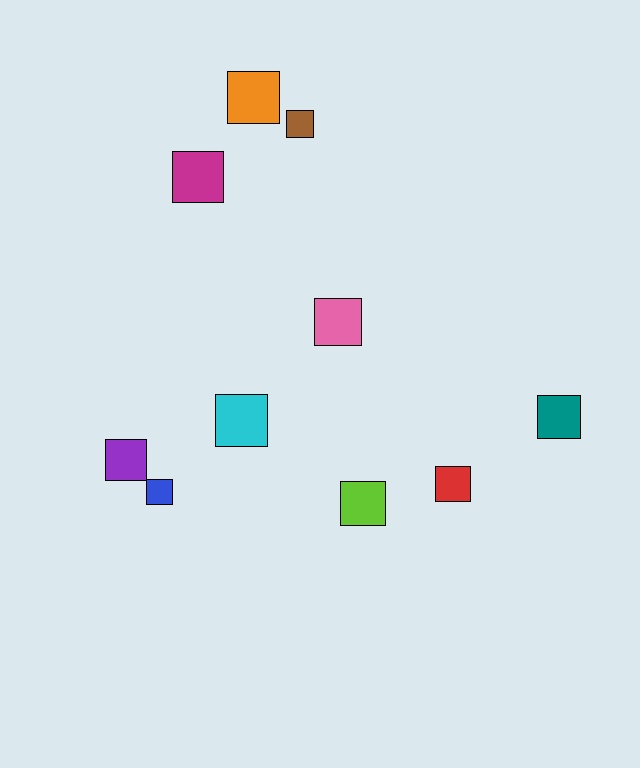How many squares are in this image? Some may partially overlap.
There are 10 squares.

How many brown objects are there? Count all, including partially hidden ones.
There is 1 brown object.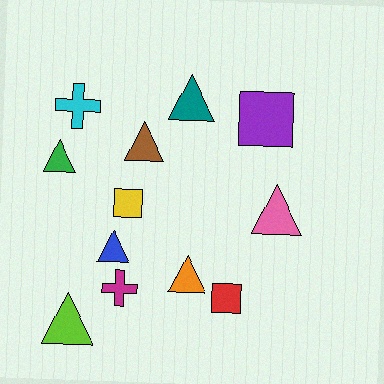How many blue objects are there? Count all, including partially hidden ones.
There is 1 blue object.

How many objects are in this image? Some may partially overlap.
There are 12 objects.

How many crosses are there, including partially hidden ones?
There are 2 crosses.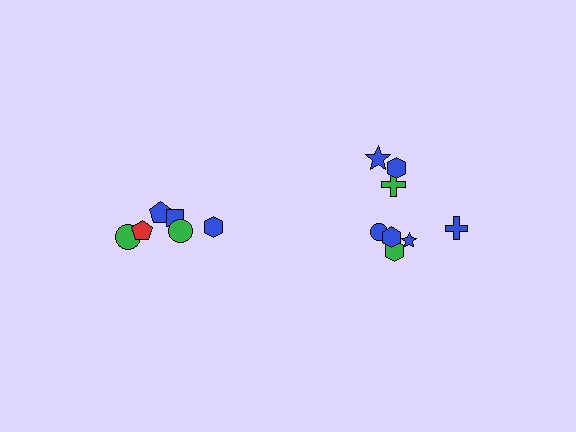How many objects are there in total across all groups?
There are 14 objects.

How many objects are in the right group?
There are 8 objects.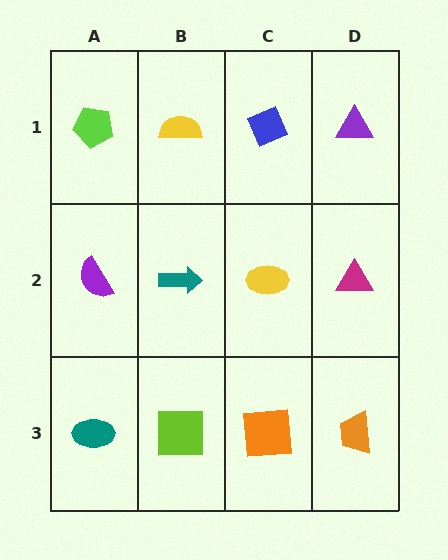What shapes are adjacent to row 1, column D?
A magenta triangle (row 2, column D), a blue diamond (row 1, column C).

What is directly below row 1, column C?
A yellow ellipse.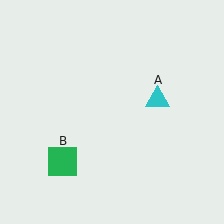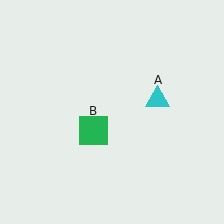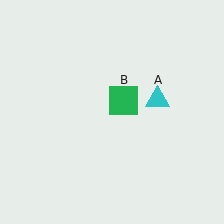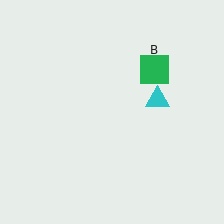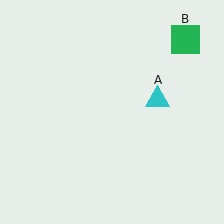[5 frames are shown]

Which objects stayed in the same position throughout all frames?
Cyan triangle (object A) remained stationary.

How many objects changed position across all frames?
1 object changed position: green square (object B).